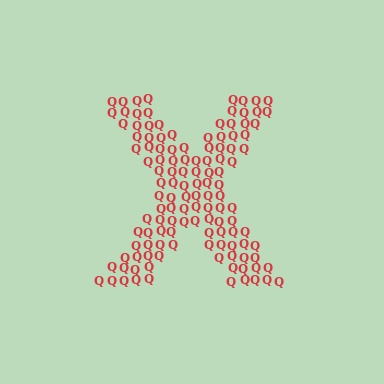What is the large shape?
The large shape is the letter X.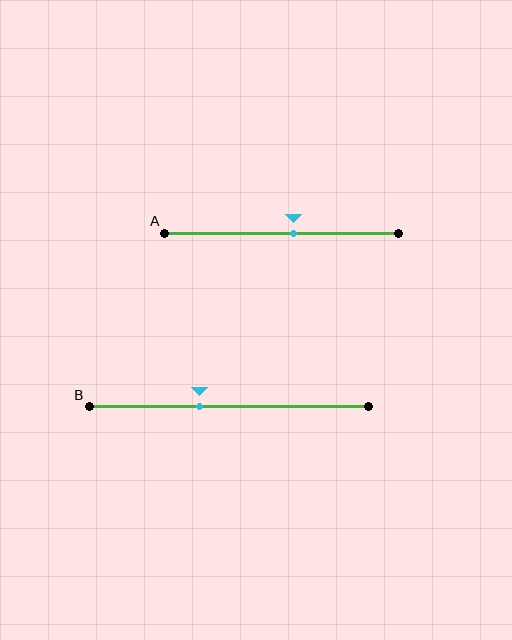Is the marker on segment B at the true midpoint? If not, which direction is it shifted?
No, the marker on segment B is shifted to the left by about 10% of the segment length.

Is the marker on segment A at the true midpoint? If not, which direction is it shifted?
No, the marker on segment A is shifted to the right by about 5% of the segment length.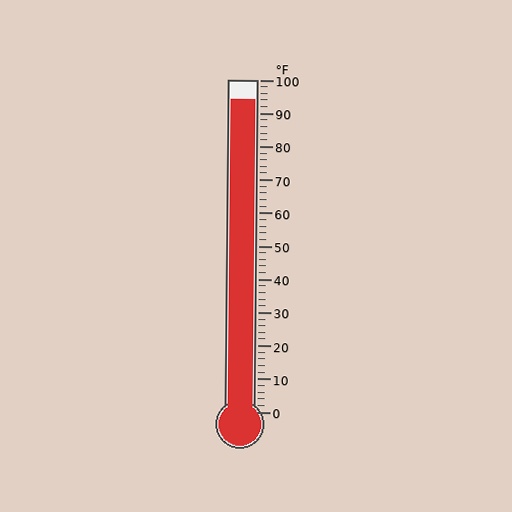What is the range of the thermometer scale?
The thermometer scale ranges from 0°F to 100°F.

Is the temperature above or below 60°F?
The temperature is above 60°F.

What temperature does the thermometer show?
The thermometer shows approximately 94°F.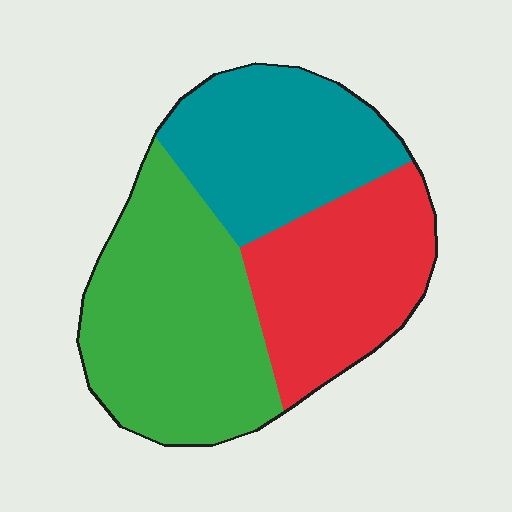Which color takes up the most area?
Green, at roughly 40%.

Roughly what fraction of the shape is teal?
Teal covers around 30% of the shape.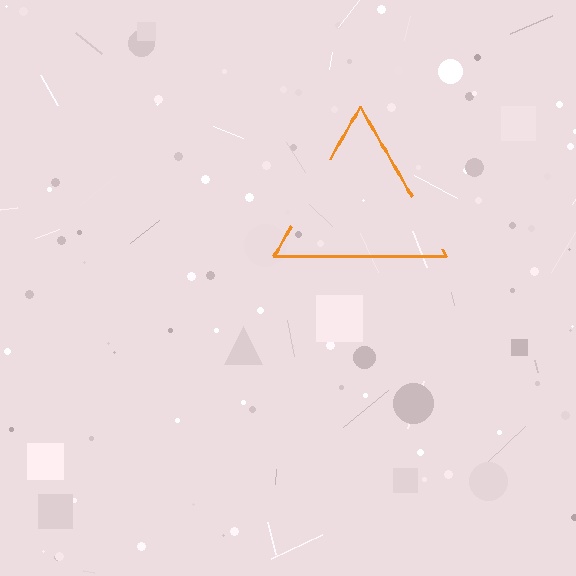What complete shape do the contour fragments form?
The contour fragments form a triangle.